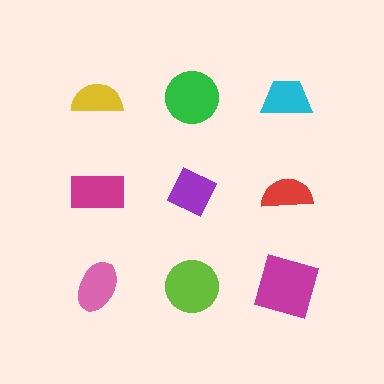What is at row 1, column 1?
A yellow semicircle.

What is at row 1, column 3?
A cyan trapezoid.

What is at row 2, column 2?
A purple diamond.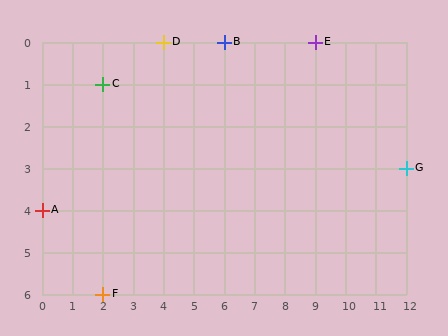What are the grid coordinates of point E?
Point E is at grid coordinates (9, 0).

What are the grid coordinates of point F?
Point F is at grid coordinates (2, 6).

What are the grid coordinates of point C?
Point C is at grid coordinates (2, 1).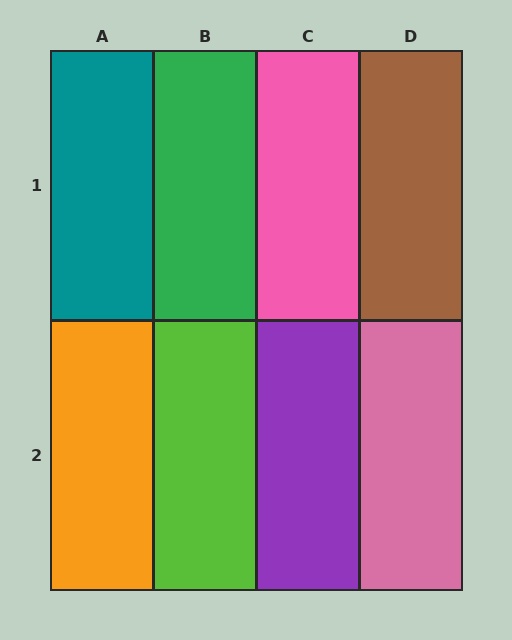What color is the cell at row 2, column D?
Pink.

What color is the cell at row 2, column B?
Lime.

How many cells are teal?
1 cell is teal.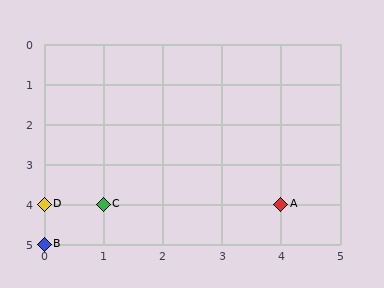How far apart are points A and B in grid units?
Points A and B are 4 columns and 1 row apart (about 4.1 grid units diagonally).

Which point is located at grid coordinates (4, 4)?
Point A is at (4, 4).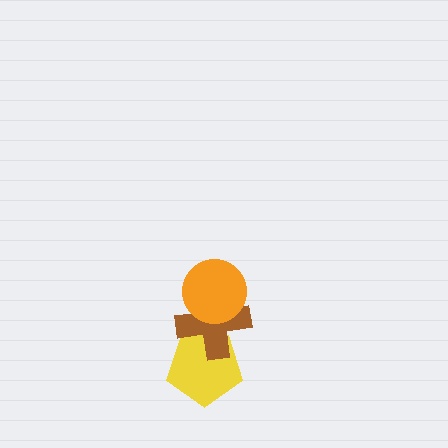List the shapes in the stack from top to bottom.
From top to bottom: the orange circle, the brown cross, the yellow pentagon.